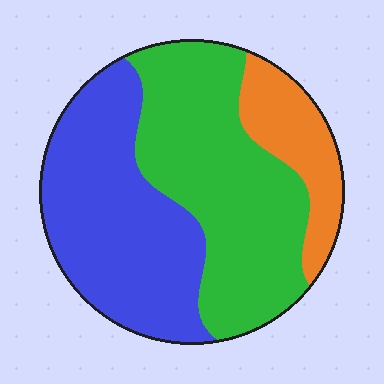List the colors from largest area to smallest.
From largest to smallest: green, blue, orange.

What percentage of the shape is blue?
Blue covers roughly 40% of the shape.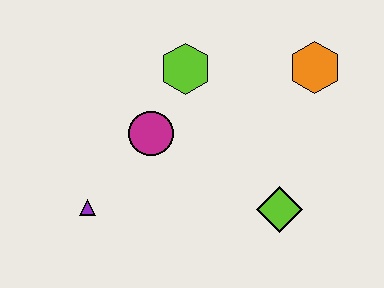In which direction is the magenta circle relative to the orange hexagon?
The magenta circle is to the left of the orange hexagon.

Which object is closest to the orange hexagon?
The lime hexagon is closest to the orange hexagon.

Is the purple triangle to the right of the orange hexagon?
No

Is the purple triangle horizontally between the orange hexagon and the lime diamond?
No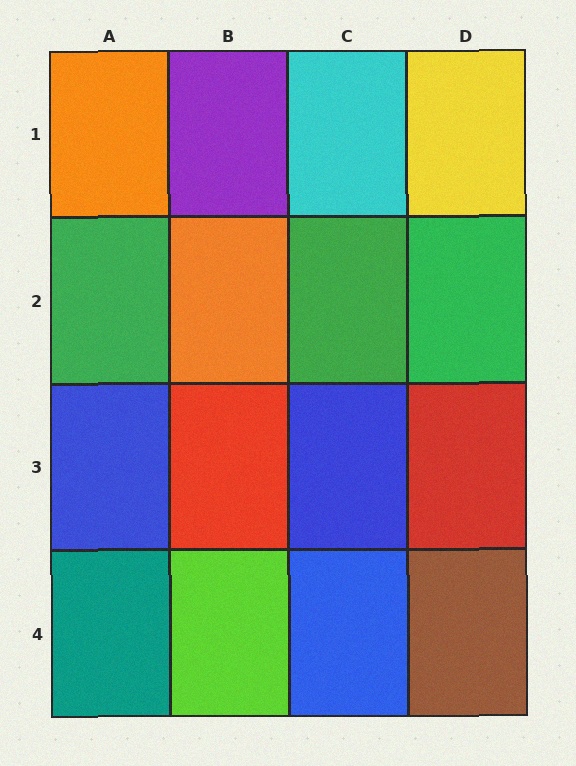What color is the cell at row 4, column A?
Teal.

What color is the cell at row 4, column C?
Blue.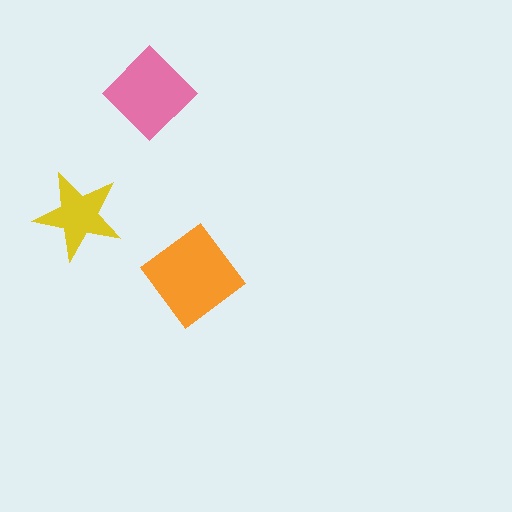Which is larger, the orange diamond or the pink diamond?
The orange diamond.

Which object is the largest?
The orange diamond.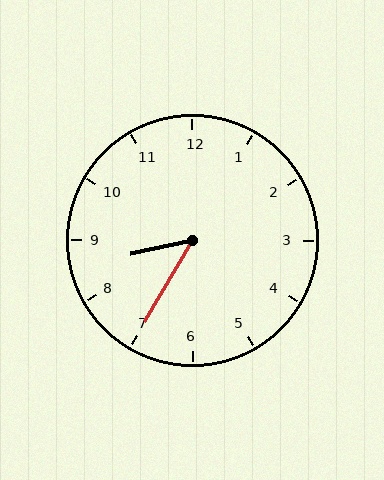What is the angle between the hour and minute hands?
Approximately 48 degrees.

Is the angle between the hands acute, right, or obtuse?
It is acute.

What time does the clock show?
8:35.